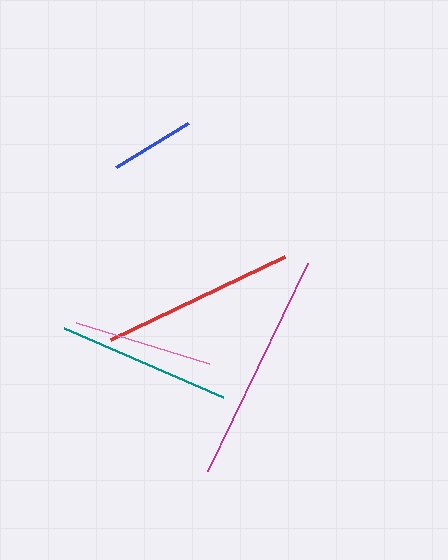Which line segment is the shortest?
The blue line is the shortest at approximately 84 pixels.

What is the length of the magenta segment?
The magenta segment is approximately 230 pixels long.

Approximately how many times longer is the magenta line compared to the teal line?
The magenta line is approximately 1.3 times the length of the teal line.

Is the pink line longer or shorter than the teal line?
The teal line is longer than the pink line.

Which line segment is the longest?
The magenta line is the longest at approximately 230 pixels.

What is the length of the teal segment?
The teal segment is approximately 173 pixels long.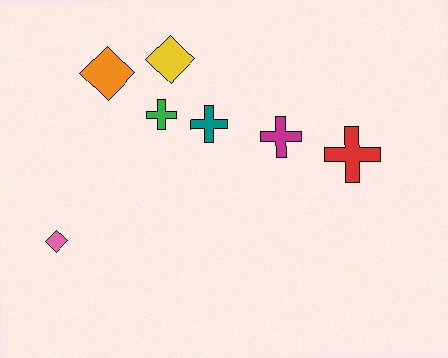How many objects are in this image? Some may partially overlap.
There are 7 objects.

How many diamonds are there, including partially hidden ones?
There are 3 diamonds.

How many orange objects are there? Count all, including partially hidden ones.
There is 1 orange object.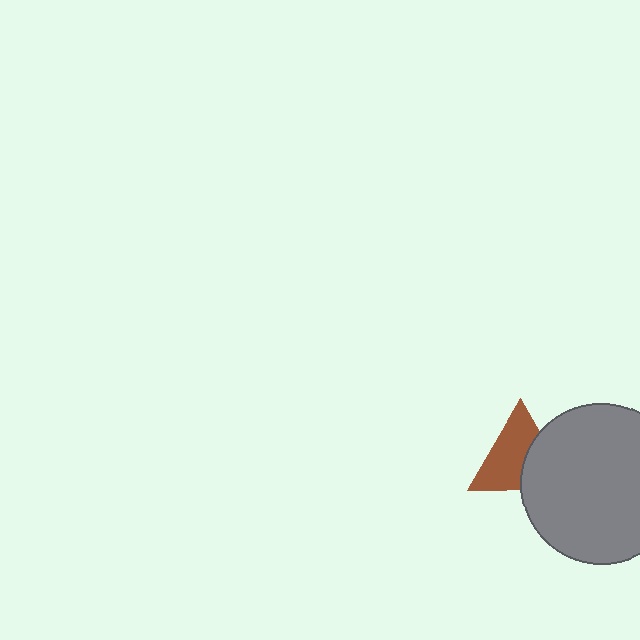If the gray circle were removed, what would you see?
You would see the complete brown triangle.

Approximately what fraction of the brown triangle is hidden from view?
Roughly 37% of the brown triangle is hidden behind the gray circle.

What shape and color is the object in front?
The object in front is a gray circle.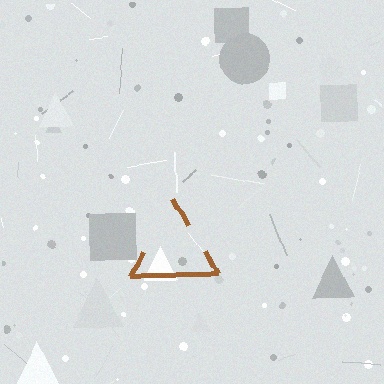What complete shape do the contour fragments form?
The contour fragments form a triangle.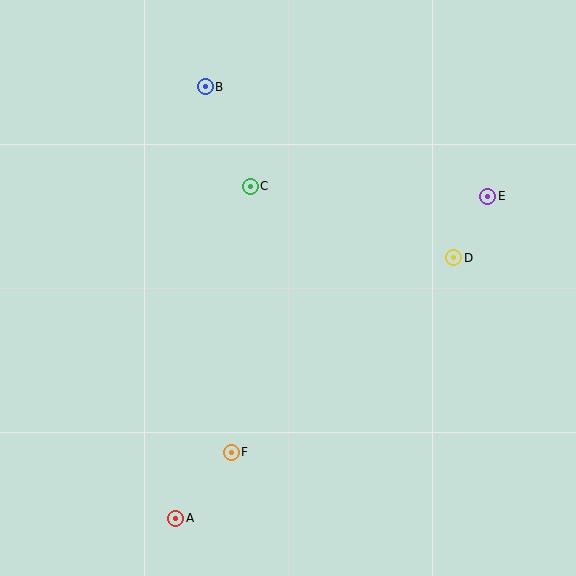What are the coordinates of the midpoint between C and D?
The midpoint between C and D is at (352, 222).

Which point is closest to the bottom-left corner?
Point A is closest to the bottom-left corner.